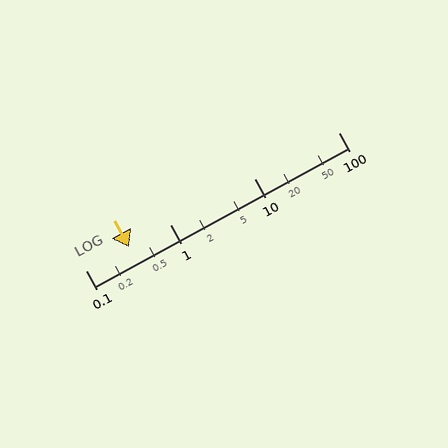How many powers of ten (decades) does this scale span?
The scale spans 3 decades, from 0.1 to 100.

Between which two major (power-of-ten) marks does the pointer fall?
The pointer is between 0.1 and 1.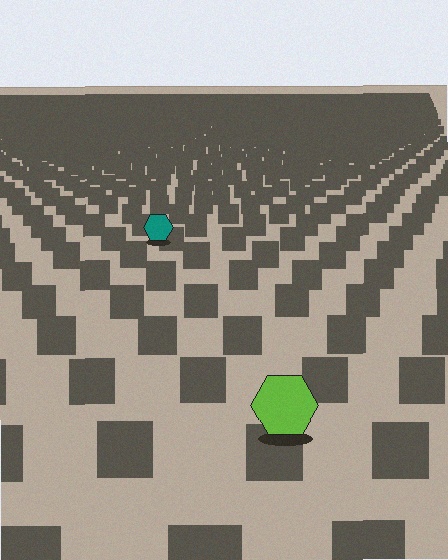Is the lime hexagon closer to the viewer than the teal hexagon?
Yes. The lime hexagon is closer — you can tell from the texture gradient: the ground texture is coarser near it.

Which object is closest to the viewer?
The lime hexagon is closest. The texture marks near it are larger and more spread out.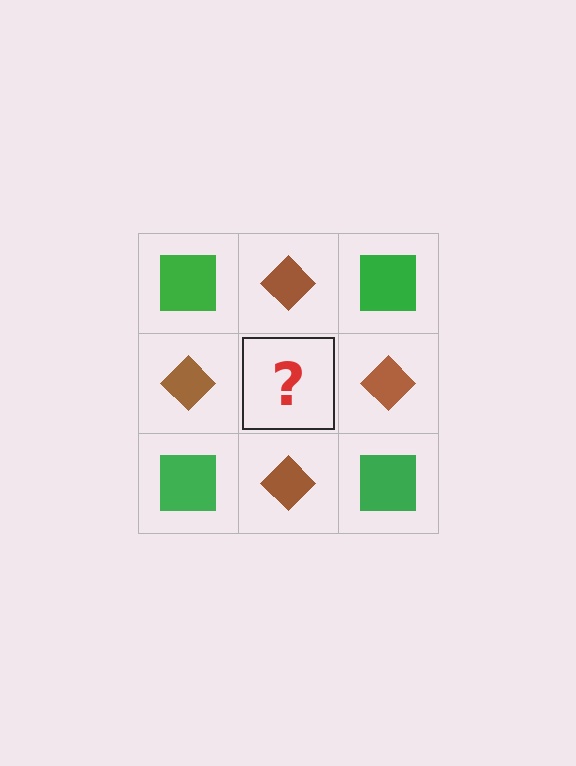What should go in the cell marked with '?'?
The missing cell should contain a green square.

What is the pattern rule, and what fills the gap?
The rule is that it alternates green square and brown diamond in a checkerboard pattern. The gap should be filled with a green square.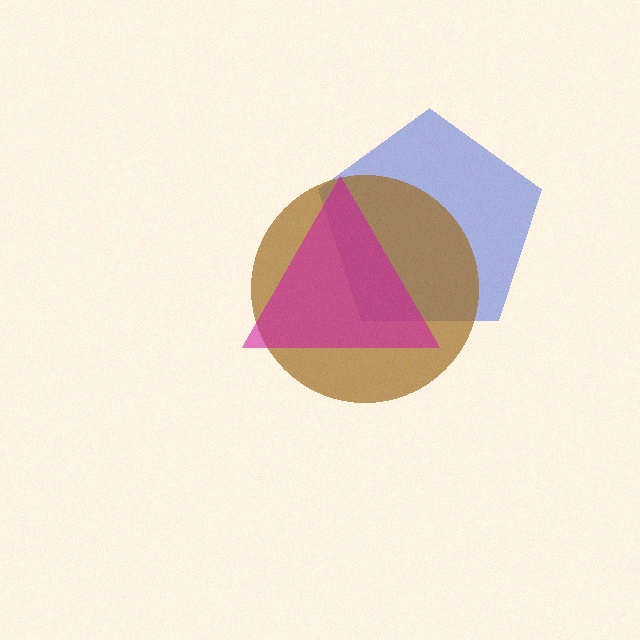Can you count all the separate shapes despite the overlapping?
Yes, there are 3 separate shapes.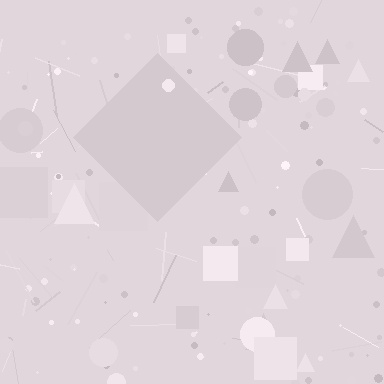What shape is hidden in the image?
A diamond is hidden in the image.